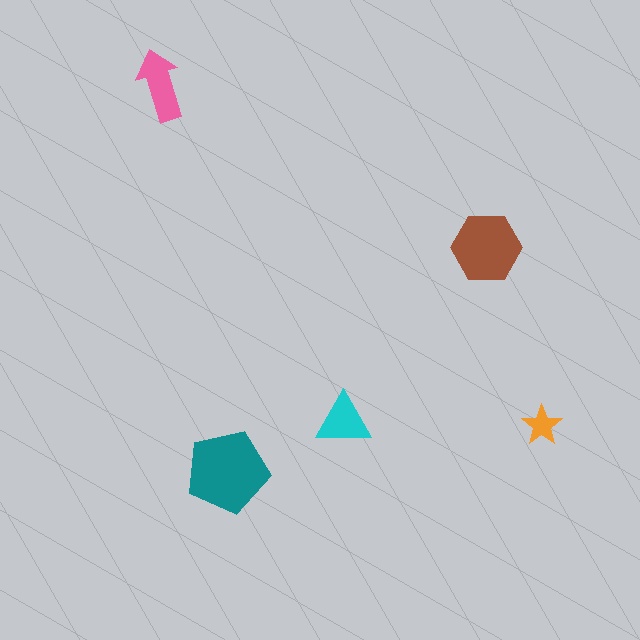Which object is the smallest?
The orange star.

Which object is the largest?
The teal pentagon.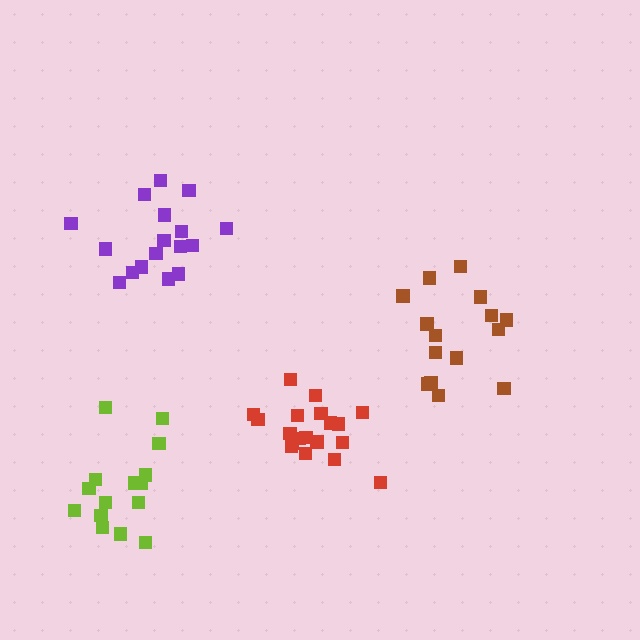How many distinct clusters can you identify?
There are 4 distinct clusters.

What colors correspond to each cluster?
The clusters are colored: lime, brown, purple, red.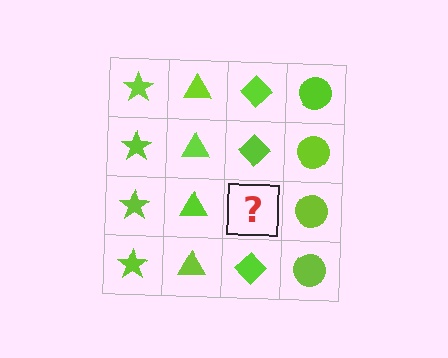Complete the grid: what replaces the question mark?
The question mark should be replaced with a lime diamond.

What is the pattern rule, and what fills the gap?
The rule is that each column has a consistent shape. The gap should be filled with a lime diamond.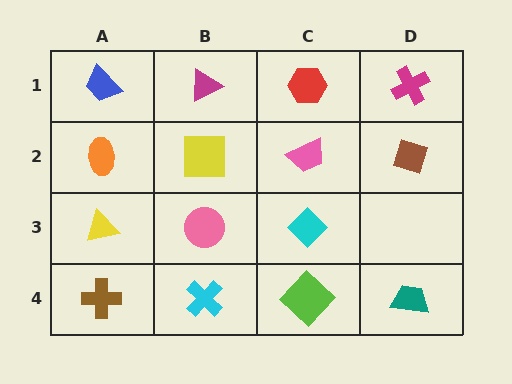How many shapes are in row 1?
4 shapes.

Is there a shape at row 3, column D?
No, that cell is empty.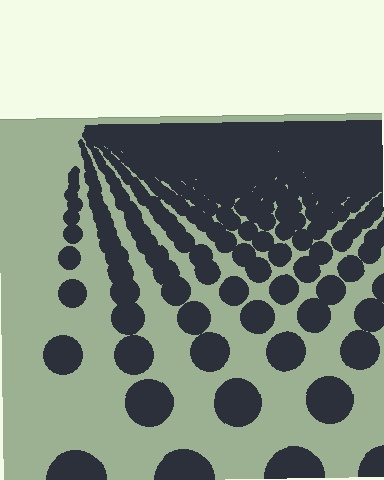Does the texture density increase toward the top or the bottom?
Density increases toward the top.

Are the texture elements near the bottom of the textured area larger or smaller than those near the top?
Larger. Near the bottom, elements are closer to the viewer and appear at a bigger on-screen size.